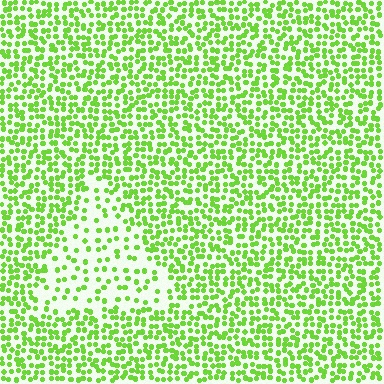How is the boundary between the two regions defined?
The boundary is defined by a change in element density (approximately 2.3x ratio). All elements are the same color, size, and shape.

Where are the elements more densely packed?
The elements are more densely packed outside the triangle boundary.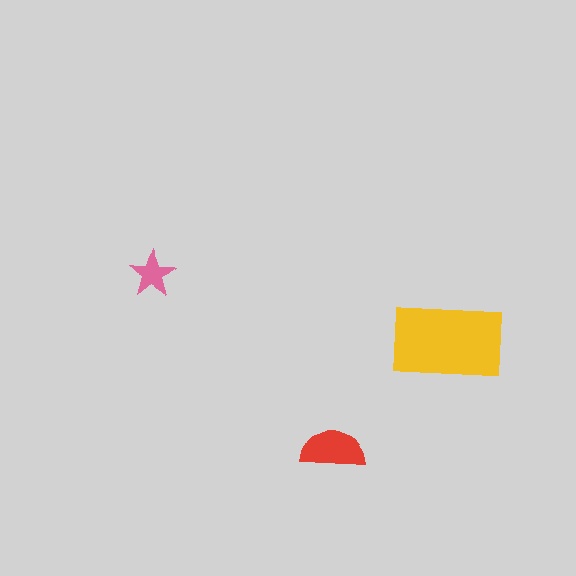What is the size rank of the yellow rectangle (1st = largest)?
1st.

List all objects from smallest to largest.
The pink star, the red semicircle, the yellow rectangle.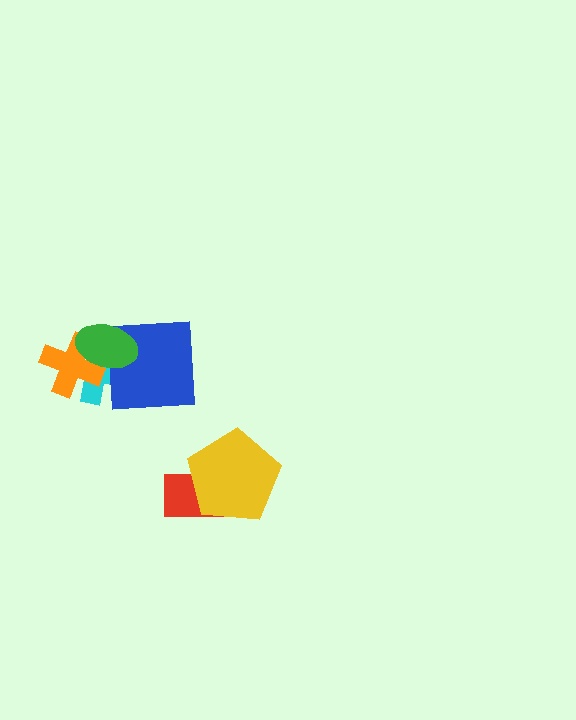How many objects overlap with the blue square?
2 objects overlap with the blue square.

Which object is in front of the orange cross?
The green ellipse is in front of the orange cross.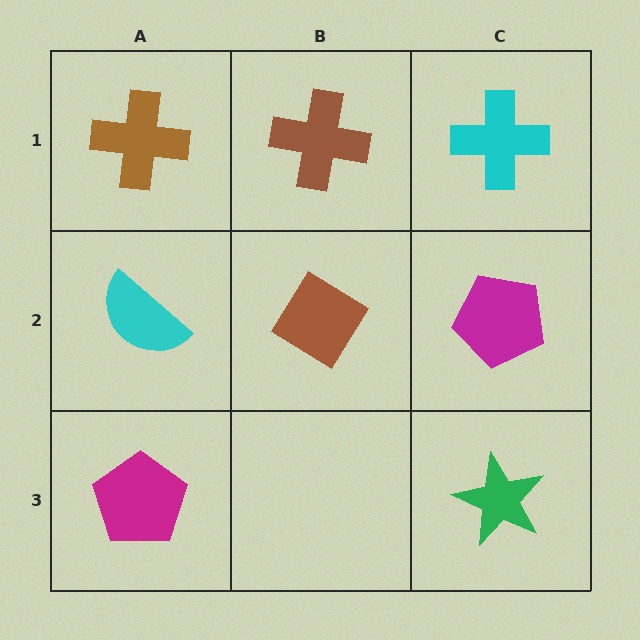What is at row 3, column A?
A magenta pentagon.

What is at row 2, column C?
A magenta pentagon.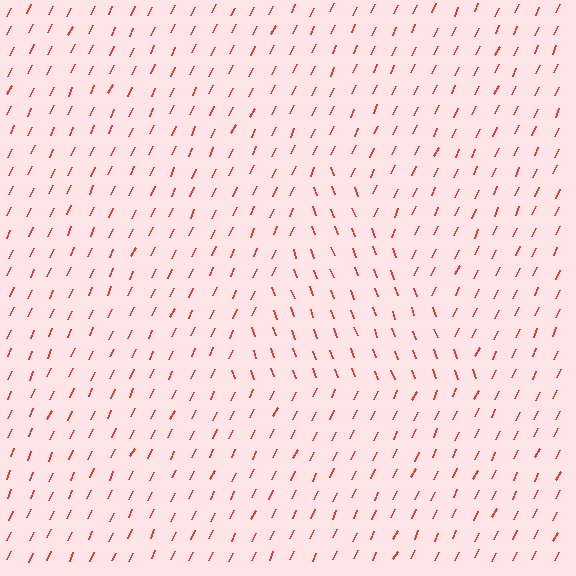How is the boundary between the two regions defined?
The boundary is defined purely by a change in line orientation (approximately 45 degrees difference). All lines are the same color and thickness.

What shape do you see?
I see a triangle.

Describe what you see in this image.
The image is filled with small red line segments. A triangle region in the image has lines oriented differently from the surrounding lines, creating a visible texture boundary.